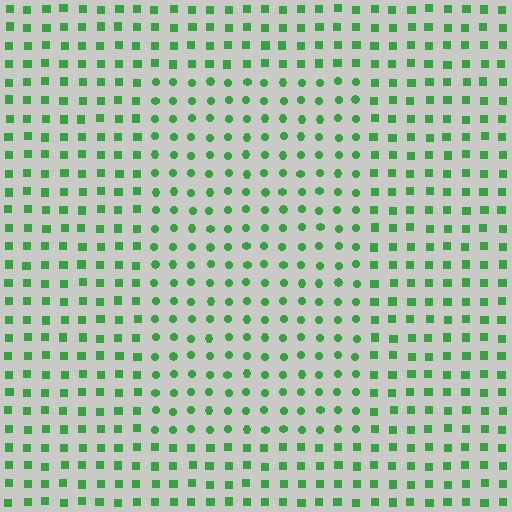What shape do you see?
I see a rectangle.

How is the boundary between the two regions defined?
The boundary is defined by a change in element shape: circles inside vs. squares outside. All elements share the same color and spacing.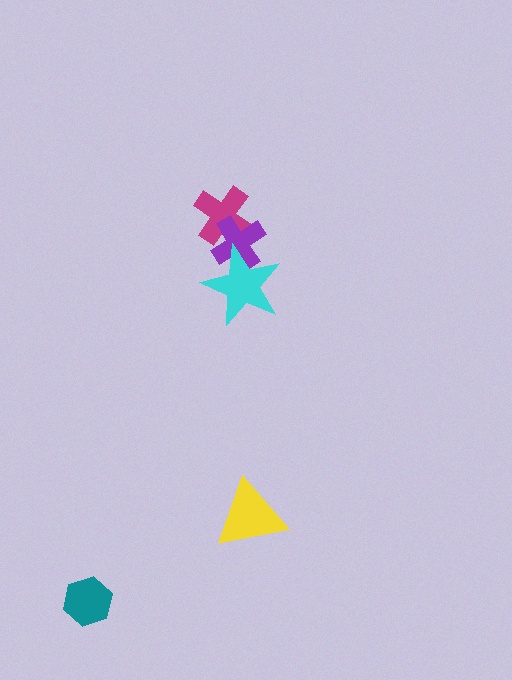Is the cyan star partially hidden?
No, no other shape covers it.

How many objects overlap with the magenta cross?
1 object overlaps with the magenta cross.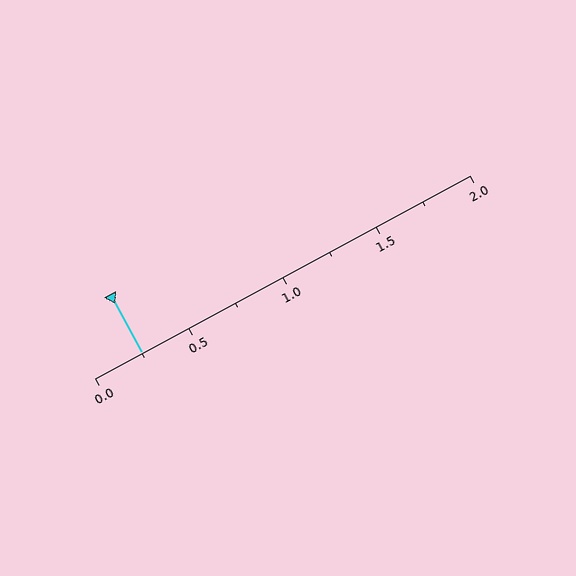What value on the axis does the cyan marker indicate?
The marker indicates approximately 0.25.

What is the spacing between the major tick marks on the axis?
The major ticks are spaced 0.5 apart.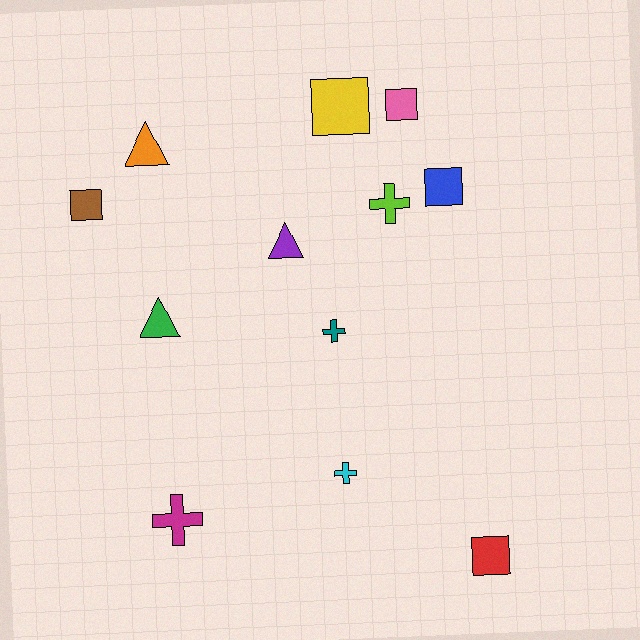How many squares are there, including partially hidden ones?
There are 5 squares.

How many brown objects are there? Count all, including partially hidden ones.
There is 1 brown object.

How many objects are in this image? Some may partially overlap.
There are 12 objects.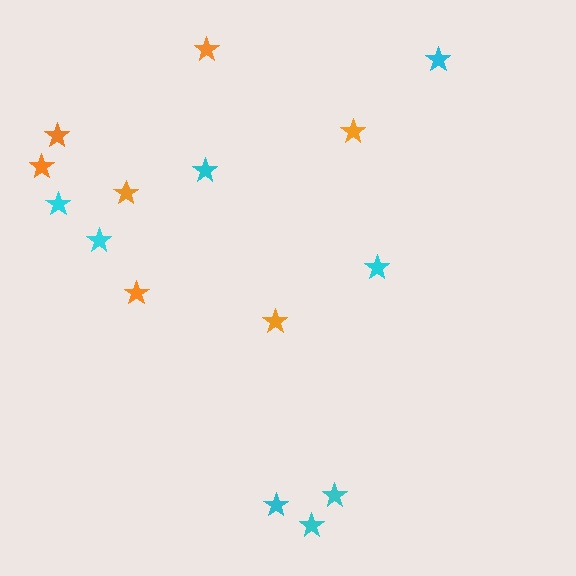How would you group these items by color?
There are 2 groups: one group of orange stars (7) and one group of cyan stars (8).